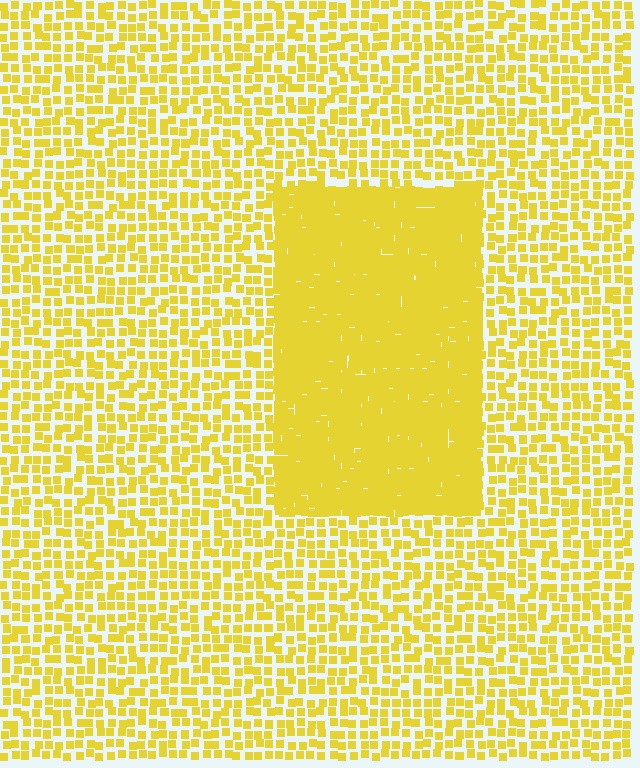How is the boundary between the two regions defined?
The boundary is defined by a change in element density (approximately 2.5x ratio). All elements are the same color, size, and shape.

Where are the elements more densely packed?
The elements are more densely packed inside the rectangle boundary.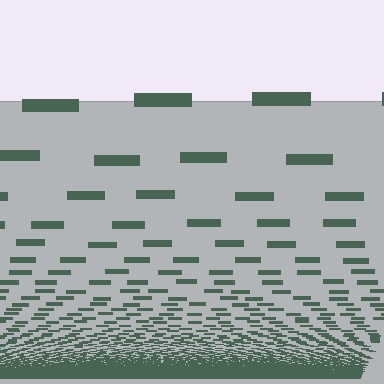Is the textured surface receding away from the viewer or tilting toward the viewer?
The surface appears to tilt toward the viewer. Texture elements get larger and sparser toward the top.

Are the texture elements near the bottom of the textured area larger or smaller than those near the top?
Smaller. The gradient is inverted — elements near the bottom are smaller and denser.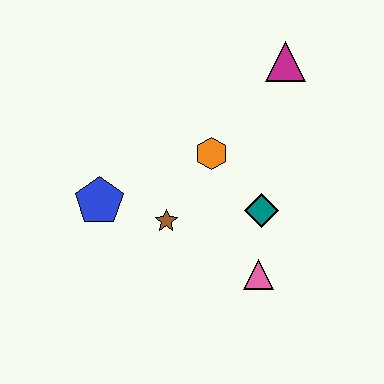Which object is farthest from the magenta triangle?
The blue pentagon is farthest from the magenta triangle.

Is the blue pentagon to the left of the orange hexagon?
Yes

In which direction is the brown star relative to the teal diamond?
The brown star is to the left of the teal diamond.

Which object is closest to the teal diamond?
The pink triangle is closest to the teal diamond.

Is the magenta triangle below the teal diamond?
No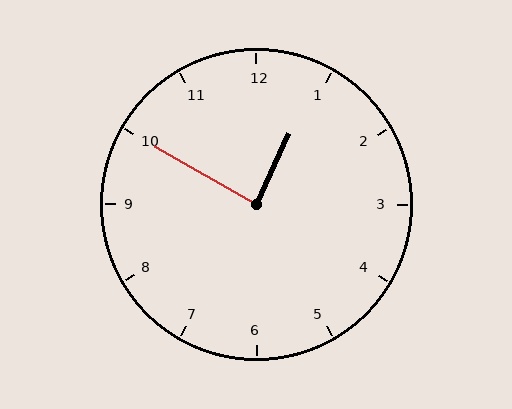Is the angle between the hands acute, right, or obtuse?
It is right.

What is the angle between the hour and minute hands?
Approximately 85 degrees.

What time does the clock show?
12:50.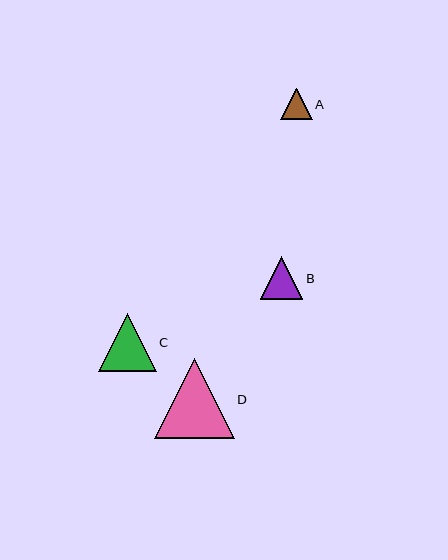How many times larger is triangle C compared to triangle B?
Triangle C is approximately 1.4 times the size of triangle B.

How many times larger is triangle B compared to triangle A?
Triangle B is approximately 1.3 times the size of triangle A.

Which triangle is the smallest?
Triangle A is the smallest with a size of approximately 32 pixels.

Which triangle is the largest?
Triangle D is the largest with a size of approximately 80 pixels.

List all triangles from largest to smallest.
From largest to smallest: D, C, B, A.